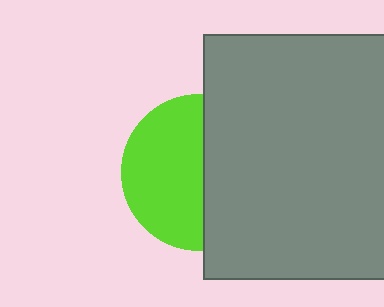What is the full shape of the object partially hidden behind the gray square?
The partially hidden object is a lime circle.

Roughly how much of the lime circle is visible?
About half of it is visible (roughly 53%).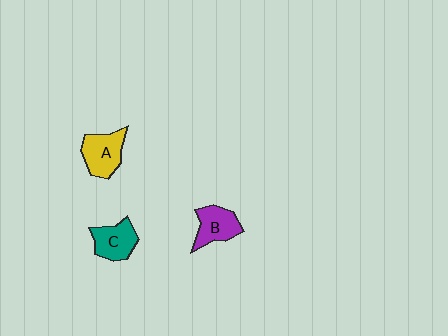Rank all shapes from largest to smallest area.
From largest to smallest: A (yellow), C (teal), B (purple).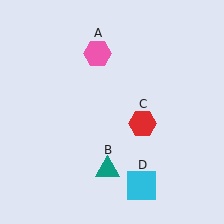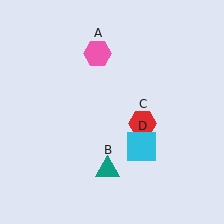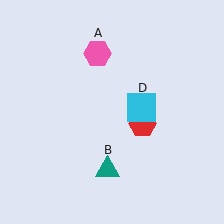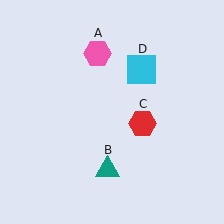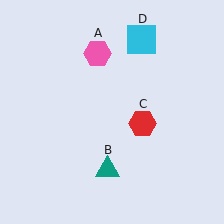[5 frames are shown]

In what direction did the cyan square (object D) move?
The cyan square (object D) moved up.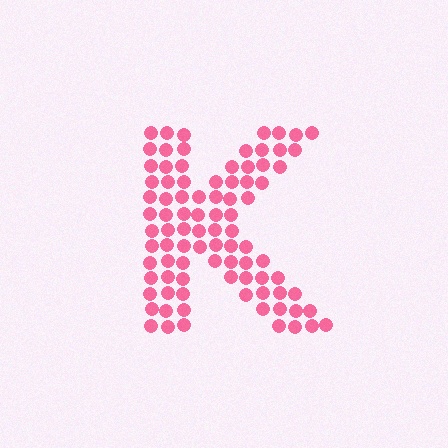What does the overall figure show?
The overall figure shows the letter K.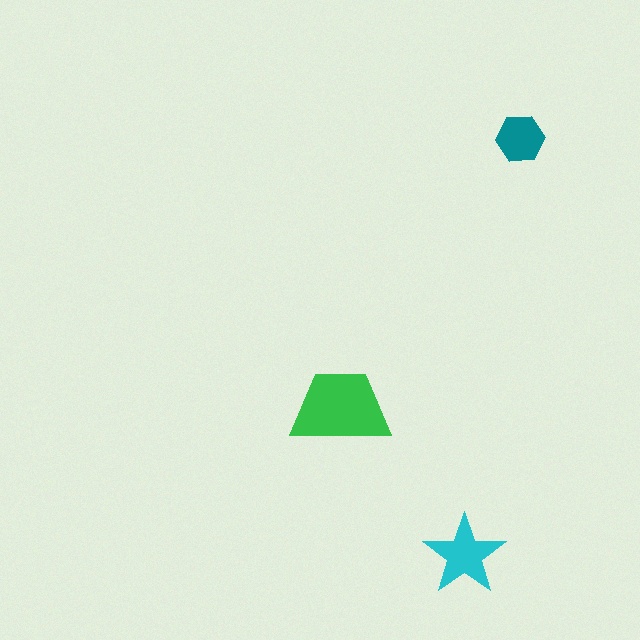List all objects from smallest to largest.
The teal hexagon, the cyan star, the green trapezoid.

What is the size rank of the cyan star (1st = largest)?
2nd.